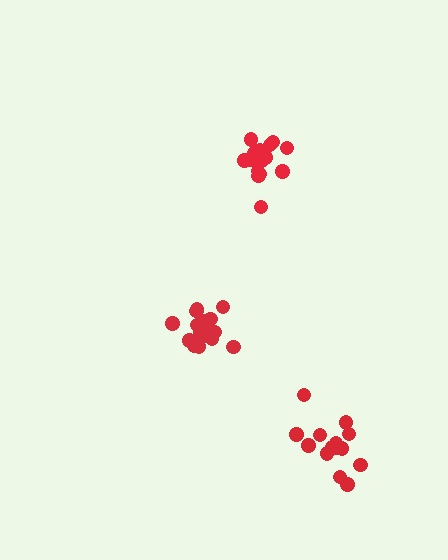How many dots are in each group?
Group 1: 16 dots, Group 2: 16 dots, Group 3: 14 dots (46 total).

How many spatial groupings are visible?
There are 3 spatial groupings.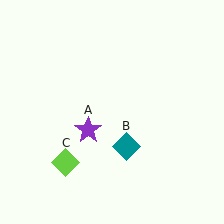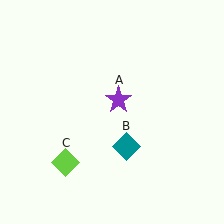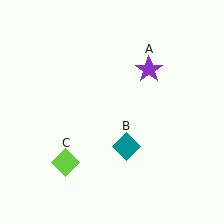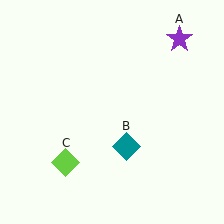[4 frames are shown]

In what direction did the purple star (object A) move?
The purple star (object A) moved up and to the right.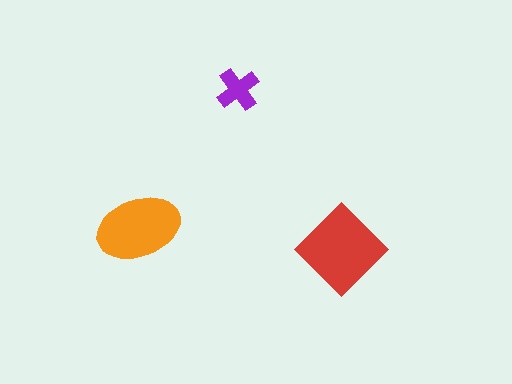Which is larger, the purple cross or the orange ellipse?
The orange ellipse.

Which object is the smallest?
The purple cross.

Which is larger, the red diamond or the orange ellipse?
The red diamond.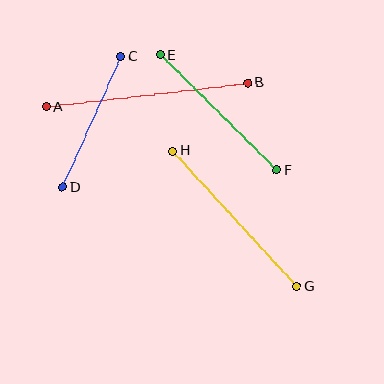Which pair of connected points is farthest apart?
Points A and B are farthest apart.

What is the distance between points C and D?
The distance is approximately 143 pixels.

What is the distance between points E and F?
The distance is approximately 164 pixels.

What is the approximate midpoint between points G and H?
The midpoint is at approximately (235, 219) pixels.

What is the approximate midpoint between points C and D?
The midpoint is at approximately (92, 122) pixels.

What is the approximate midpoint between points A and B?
The midpoint is at approximately (147, 95) pixels.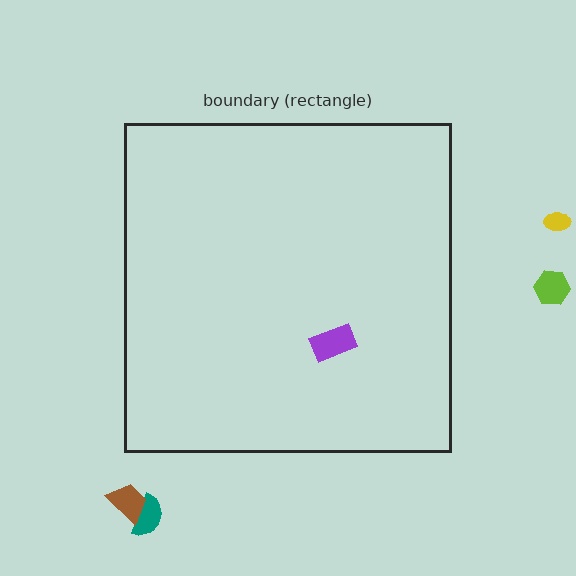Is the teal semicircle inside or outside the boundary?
Outside.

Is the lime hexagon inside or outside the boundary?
Outside.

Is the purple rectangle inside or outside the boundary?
Inside.